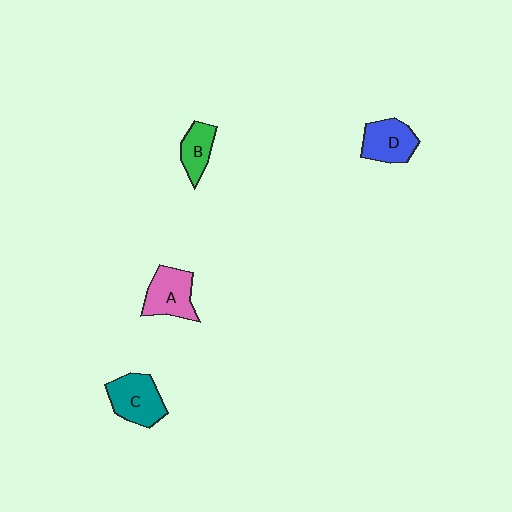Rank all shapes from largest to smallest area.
From largest to smallest: C (teal), A (pink), D (blue), B (green).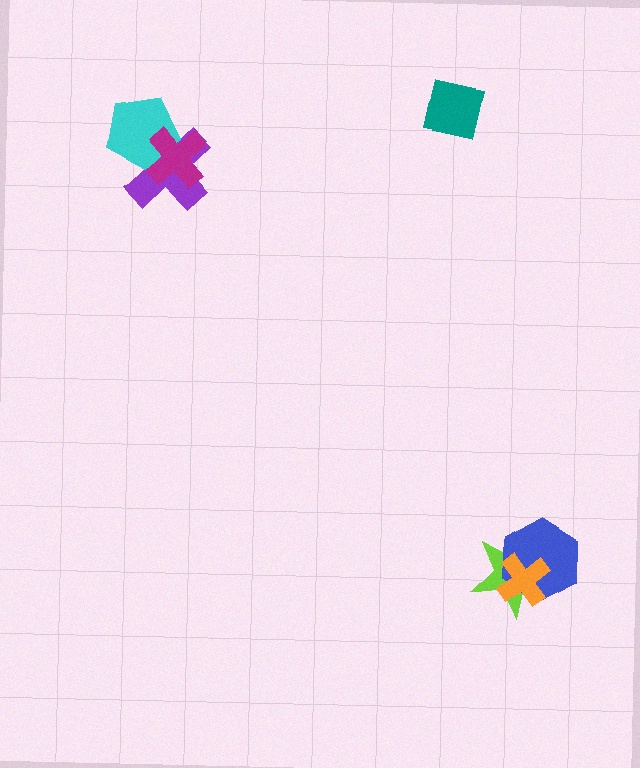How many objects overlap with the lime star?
2 objects overlap with the lime star.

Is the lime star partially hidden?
Yes, it is partially covered by another shape.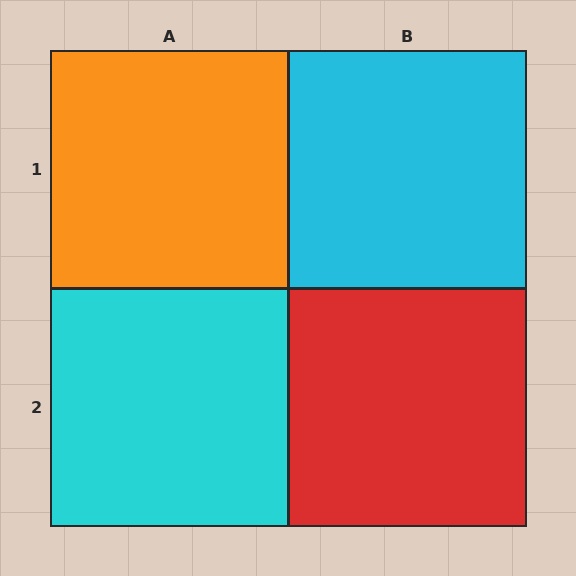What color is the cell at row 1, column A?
Orange.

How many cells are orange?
1 cell is orange.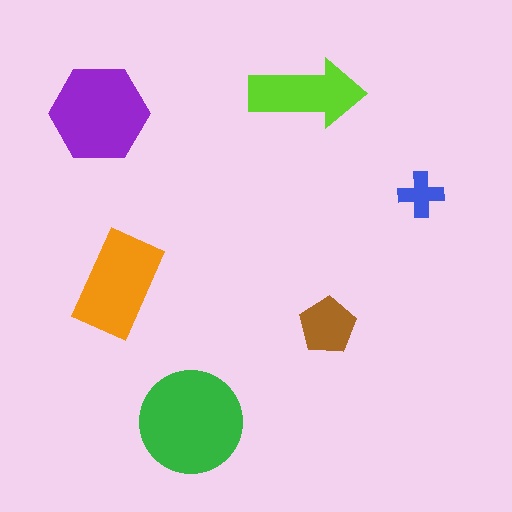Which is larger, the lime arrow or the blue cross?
The lime arrow.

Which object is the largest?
The green circle.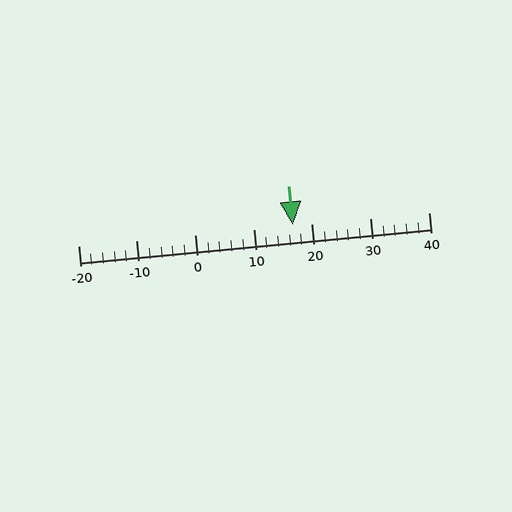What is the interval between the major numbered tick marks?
The major tick marks are spaced 10 units apart.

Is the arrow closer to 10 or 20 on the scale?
The arrow is closer to 20.